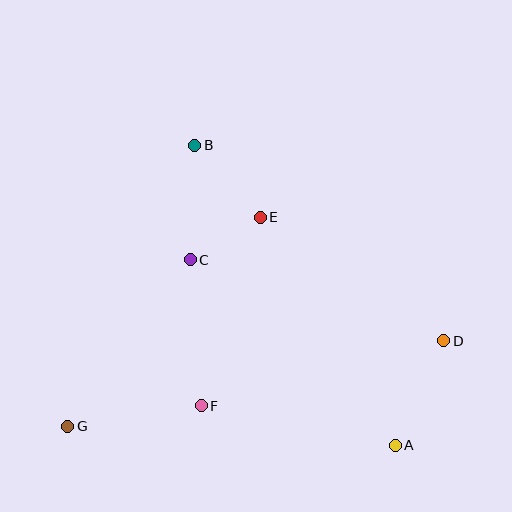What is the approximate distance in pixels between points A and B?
The distance between A and B is approximately 361 pixels.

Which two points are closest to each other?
Points C and E are closest to each other.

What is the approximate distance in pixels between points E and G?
The distance between E and G is approximately 284 pixels.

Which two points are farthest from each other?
Points D and G are farthest from each other.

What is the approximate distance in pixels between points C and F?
The distance between C and F is approximately 146 pixels.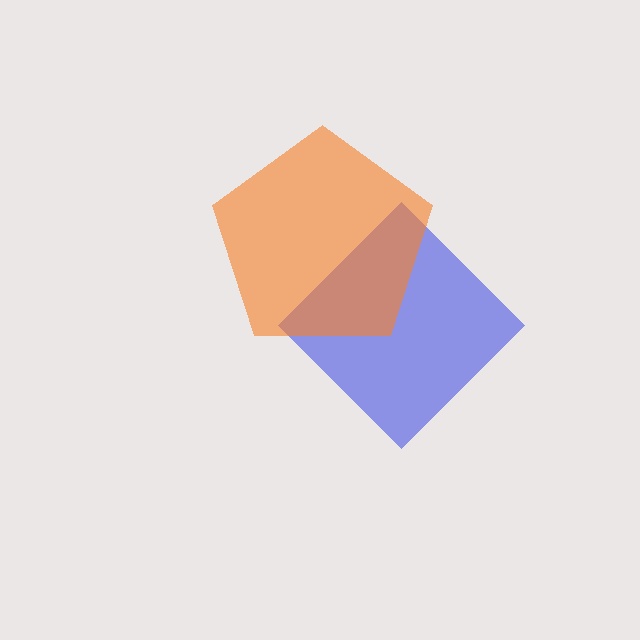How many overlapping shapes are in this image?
There are 2 overlapping shapes in the image.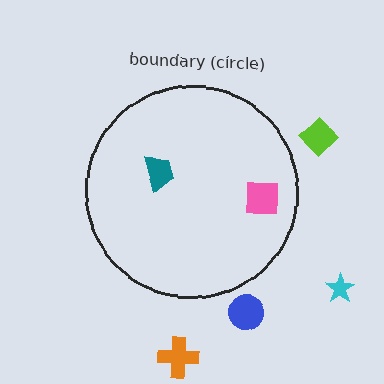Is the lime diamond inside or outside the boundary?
Outside.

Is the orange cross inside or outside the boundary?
Outside.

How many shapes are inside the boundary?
2 inside, 4 outside.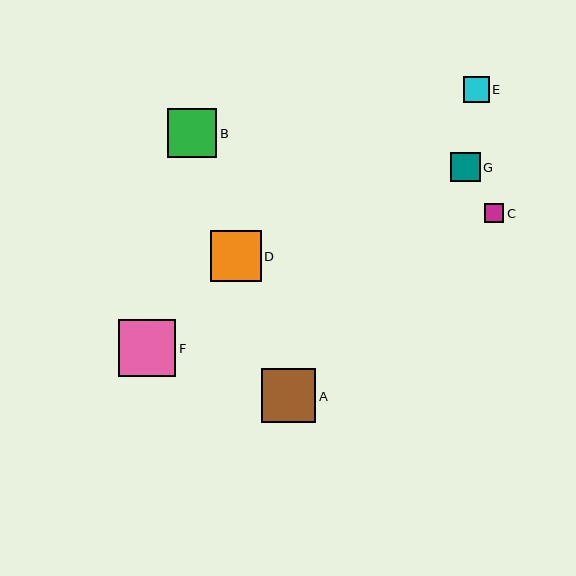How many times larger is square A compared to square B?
Square A is approximately 1.1 times the size of square B.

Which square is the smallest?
Square C is the smallest with a size of approximately 19 pixels.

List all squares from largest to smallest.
From largest to smallest: F, A, D, B, G, E, C.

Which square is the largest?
Square F is the largest with a size of approximately 57 pixels.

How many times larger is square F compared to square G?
Square F is approximately 1.9 times the size of square G.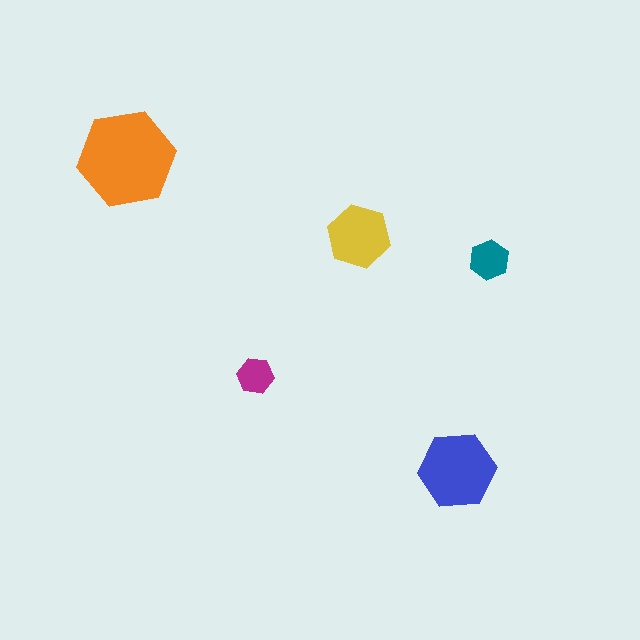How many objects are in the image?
There are 5 objects in the image.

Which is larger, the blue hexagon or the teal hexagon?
The blue one.